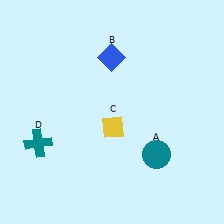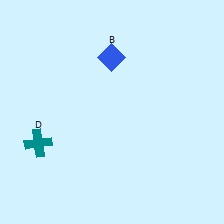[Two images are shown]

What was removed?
The teal circle (A), the yellow diamond (C) were removed in Image 2.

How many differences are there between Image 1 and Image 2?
There are 2 differences between the two images.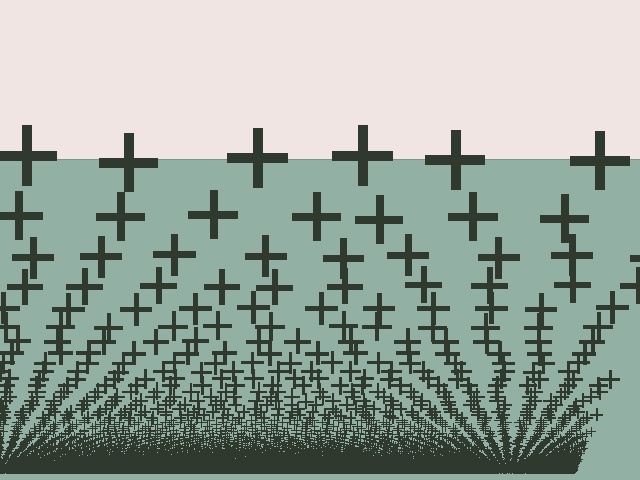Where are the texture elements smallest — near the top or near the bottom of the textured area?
Near the bottom.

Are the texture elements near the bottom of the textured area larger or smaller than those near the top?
Smaller. The gradient is inverted — elements near the bottom are smaller and denser.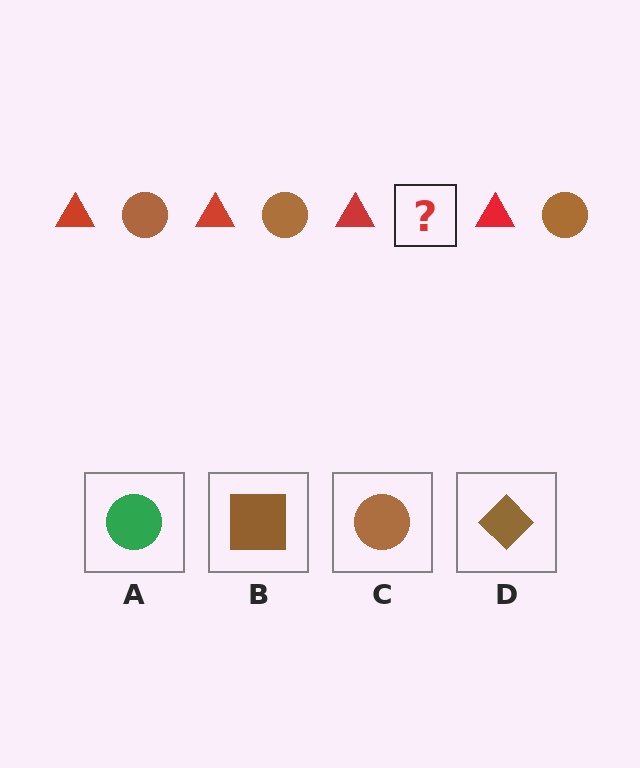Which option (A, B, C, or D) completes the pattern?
C.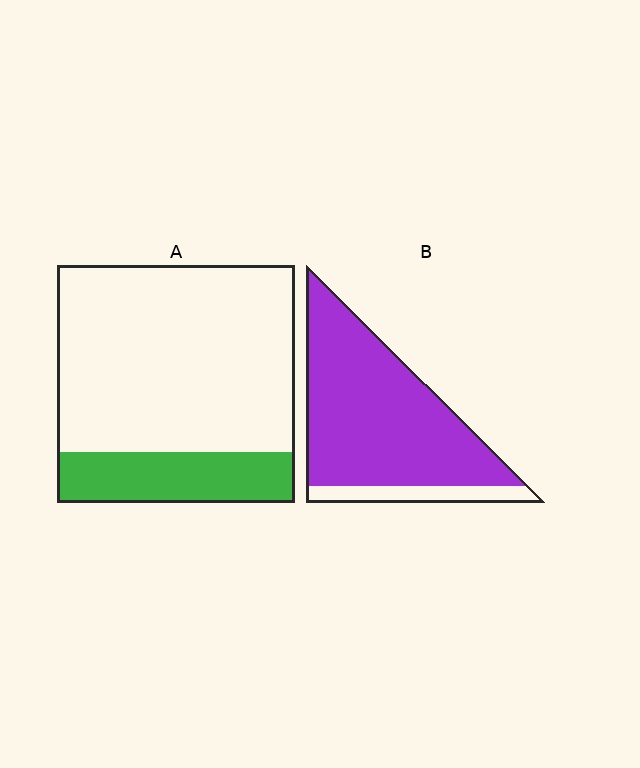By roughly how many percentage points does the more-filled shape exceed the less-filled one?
By roughly 65 percentage points (B over A).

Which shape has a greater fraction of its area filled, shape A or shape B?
Shape B.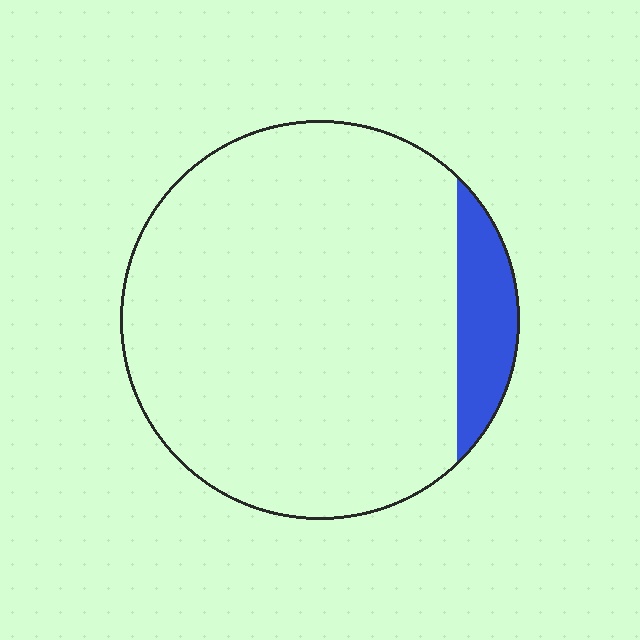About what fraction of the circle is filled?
About one tenth (1/10).